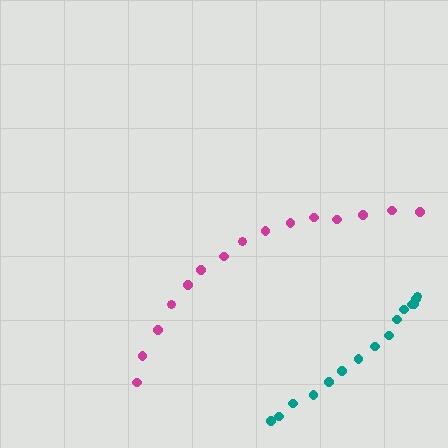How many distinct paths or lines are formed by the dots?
There are 2 distinct paths.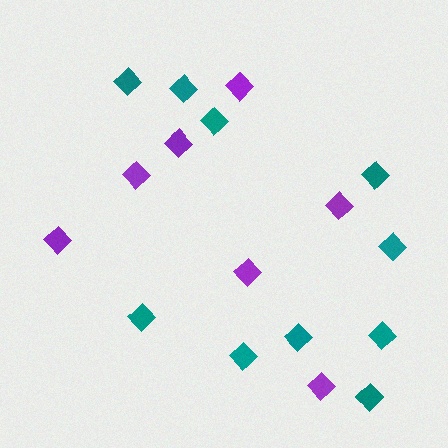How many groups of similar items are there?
There are 2 groups: one group of teal diamonds (10) and one group of purple diamonds (7).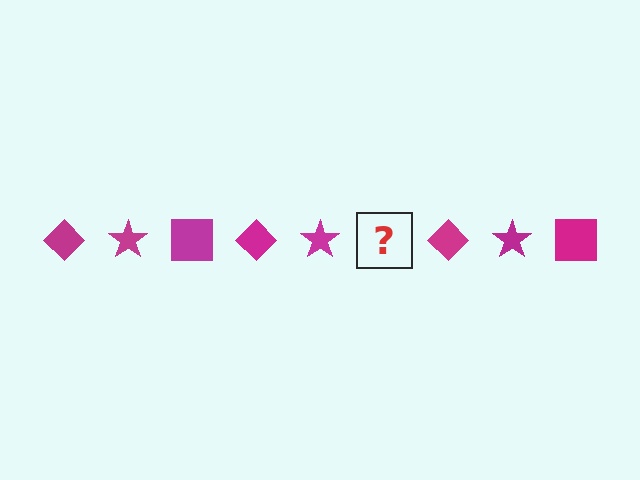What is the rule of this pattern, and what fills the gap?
The rule is that the pattern cycles through diamond, star, square shapes in magenta. The gap should be filled with a magenta square.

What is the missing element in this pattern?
The missing element is a magenta square.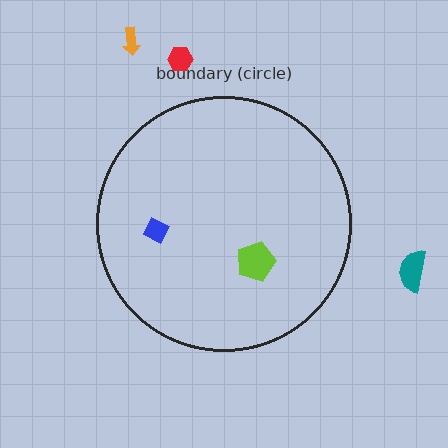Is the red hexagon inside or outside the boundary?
Outside.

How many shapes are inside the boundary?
2 inside, 3 outside.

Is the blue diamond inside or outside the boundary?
Inside.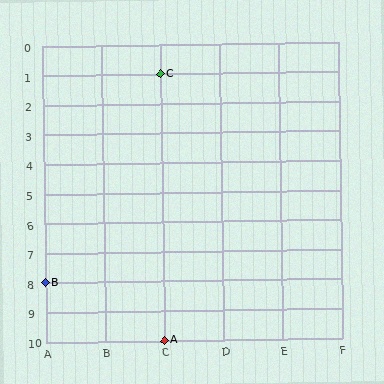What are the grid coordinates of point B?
Point B is at grid coordinates (A, 8).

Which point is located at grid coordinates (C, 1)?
Point C is at (C, 1).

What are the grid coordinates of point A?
Point A is at grid coordinates (C, 10).